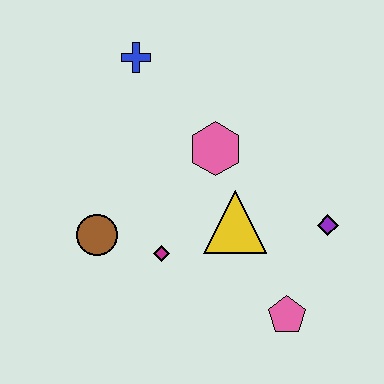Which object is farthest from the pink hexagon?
The pink pentagon is farthest from the pink hexagon.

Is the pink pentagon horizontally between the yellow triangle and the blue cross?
No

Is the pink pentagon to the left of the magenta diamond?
No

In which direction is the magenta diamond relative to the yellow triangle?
The magenta diamond is to the left of the yellow triangle.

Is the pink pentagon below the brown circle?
Yes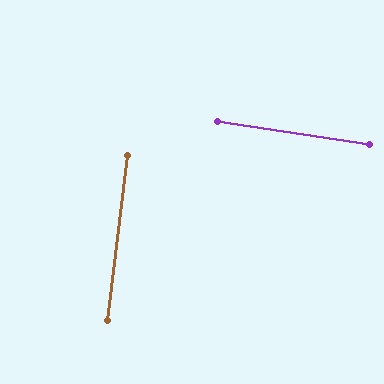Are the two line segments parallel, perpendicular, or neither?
Perpendicular — they meet at approximately 88°.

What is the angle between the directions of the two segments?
Approximately 88 degrees.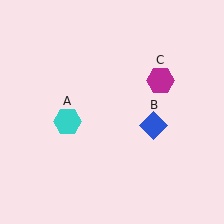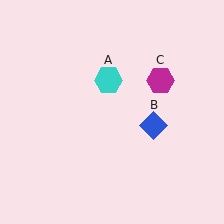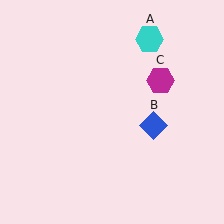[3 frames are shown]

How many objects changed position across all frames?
1 object changed position: cyan hexagon (object A).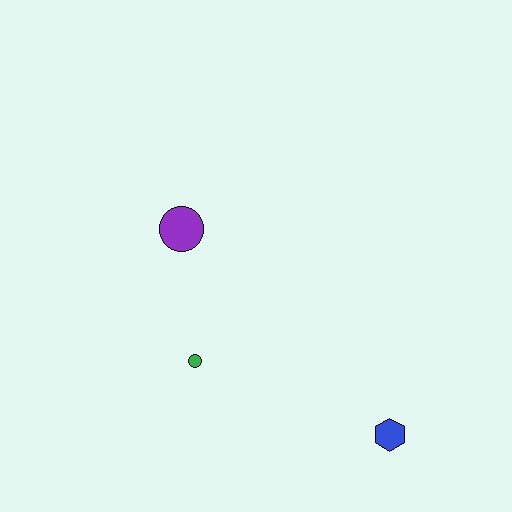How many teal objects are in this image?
There are no teal objects.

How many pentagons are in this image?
There are no pentagons.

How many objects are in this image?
There are 3 objects.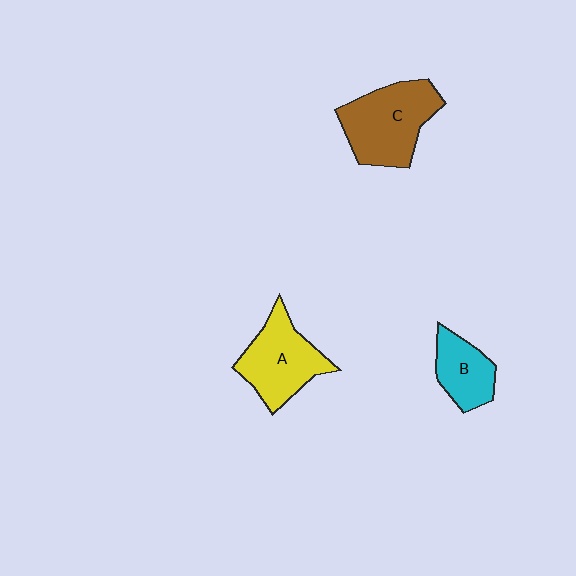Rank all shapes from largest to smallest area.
From largest to smallest: C (brown), A (yellow), B (cyan).